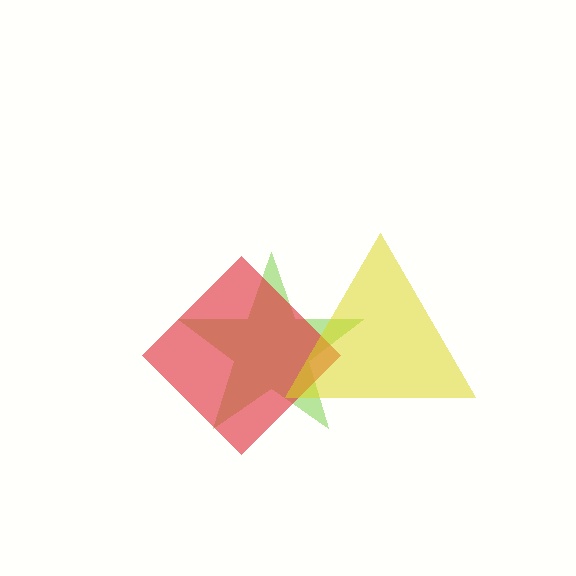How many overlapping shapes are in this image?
There are 3 overlapping shapes in the image.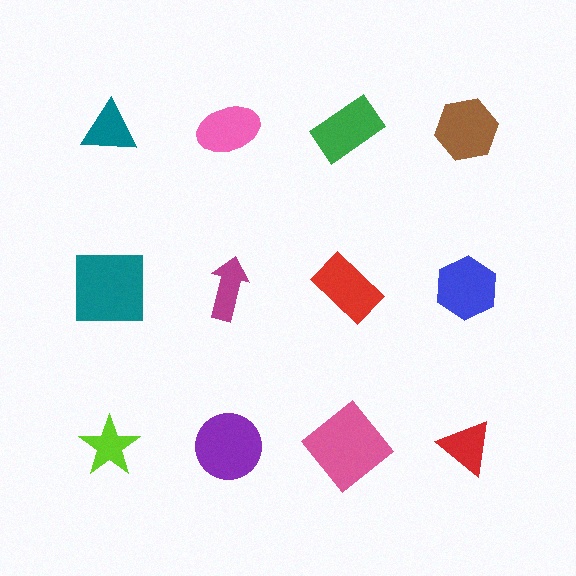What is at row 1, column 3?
A green rectangle.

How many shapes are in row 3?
4 shapes.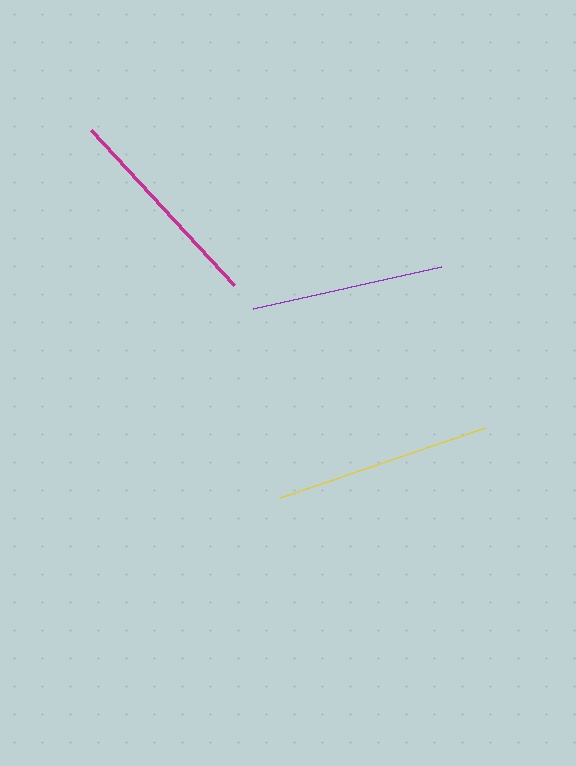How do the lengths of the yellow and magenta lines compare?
The yellow and magenta lines are approximately the same length.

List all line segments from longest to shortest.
From longest to shortest: yellow, magenta, purple.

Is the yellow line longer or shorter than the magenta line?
The yellow line is longer than the magenta line.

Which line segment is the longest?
The yellow line is the longest at approximately 217 pixels.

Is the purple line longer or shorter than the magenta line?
The magenta line is longer than the purple line.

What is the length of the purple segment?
The purple segment is approximately 192 pixels long.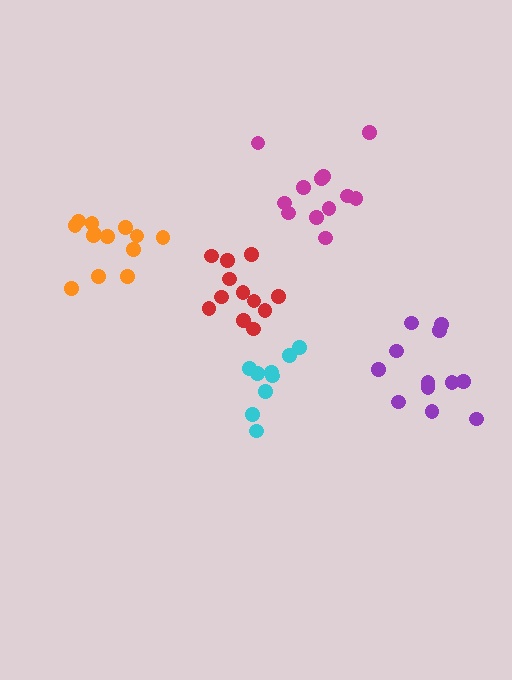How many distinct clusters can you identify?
There are 5 distinct clusters.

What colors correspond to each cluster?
The clusters are colored: red, purple, cyan, magenta, orange.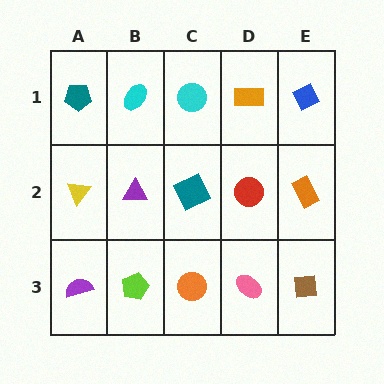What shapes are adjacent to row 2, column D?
An orange rectangle (row 1, column D), a pink ellipse (row 3, column D), a teal square (row 2, column C), an orange rectangle (row 2, column E).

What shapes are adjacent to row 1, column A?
A yellow triangle (row 2, column A), a cyan ellipse (row 1, column B).